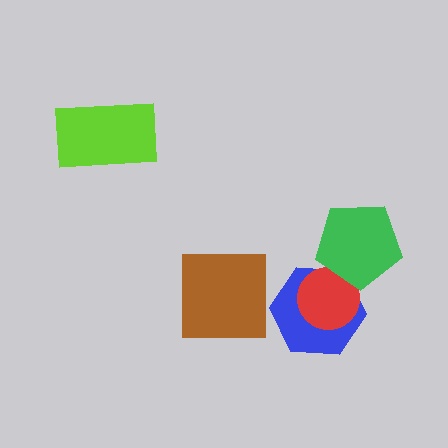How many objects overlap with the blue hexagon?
2 objects overlap with the blue hexagon.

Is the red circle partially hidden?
Yes, it is partially covered by another shape.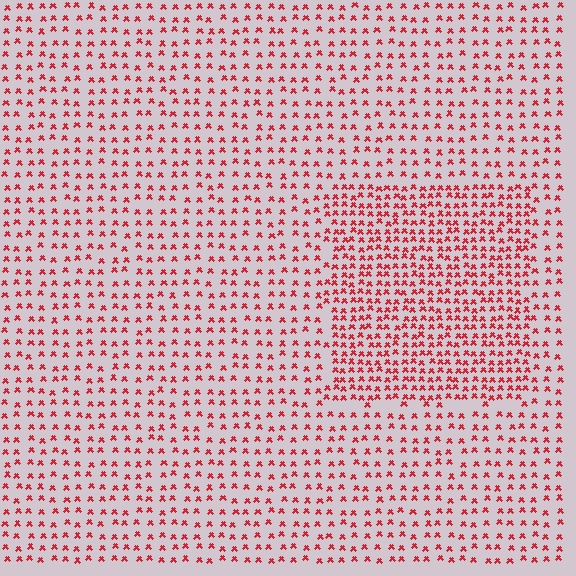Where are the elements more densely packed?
The elements are more densely packed inside the rectangle boundary.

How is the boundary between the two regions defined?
The boundary is defined by a change in element density (approximately 1.9x ratio). All elements are the same color, size, and shape.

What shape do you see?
I see a rectangle.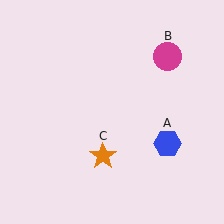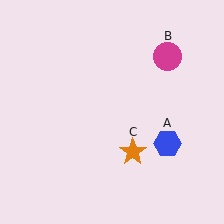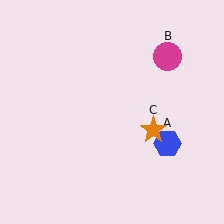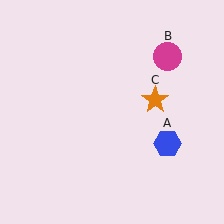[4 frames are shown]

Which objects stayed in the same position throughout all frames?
Blue hexagon (object A) and magenta circle (object B) remained stationary.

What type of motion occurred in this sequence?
The orange star (object C) rotated counterclockwise around the center of the scene.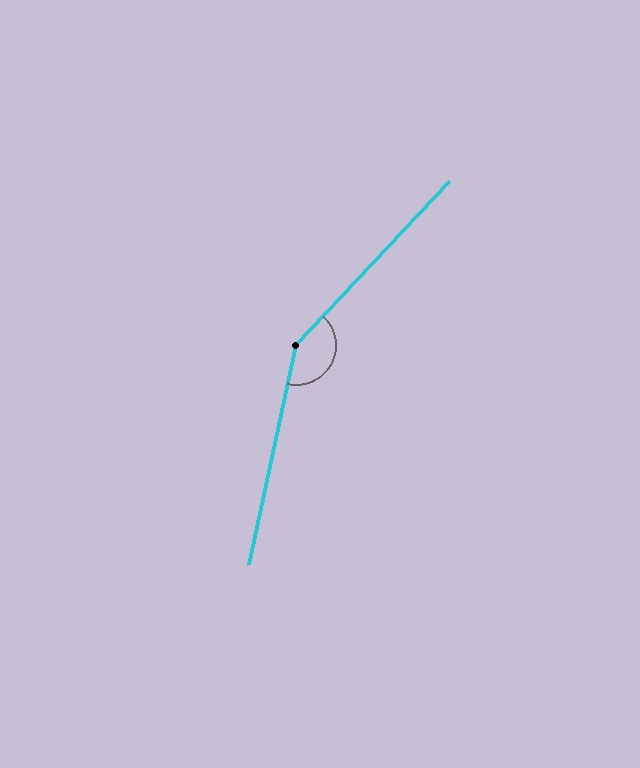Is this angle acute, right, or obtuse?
It is obtuse.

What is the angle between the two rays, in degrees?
Approximately 149 degrees.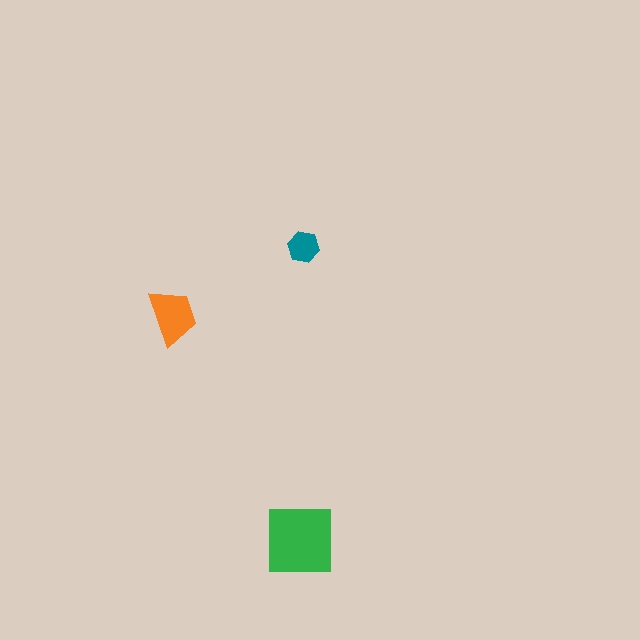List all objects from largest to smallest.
The green square, the orange trapezoid, the teal hexagon.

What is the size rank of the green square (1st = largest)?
1st.